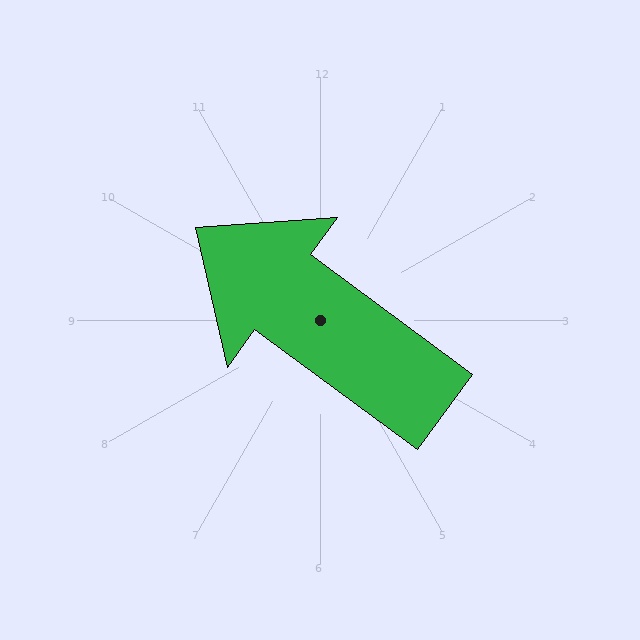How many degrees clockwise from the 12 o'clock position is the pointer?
Approximately 306 degrees.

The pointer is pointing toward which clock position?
Roughly 10 o'clock.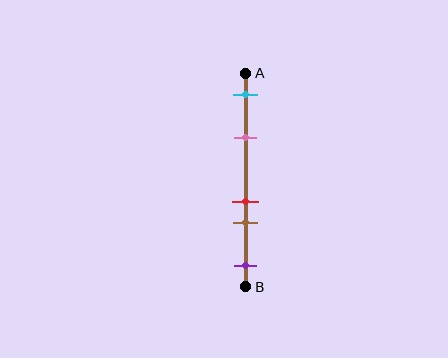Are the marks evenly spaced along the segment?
No, the marks are not evenly spaced.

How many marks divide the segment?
There are 5 marks dividing the segment.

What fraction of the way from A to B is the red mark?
The red mark is approximately 60% (0.6) of the way from A to B.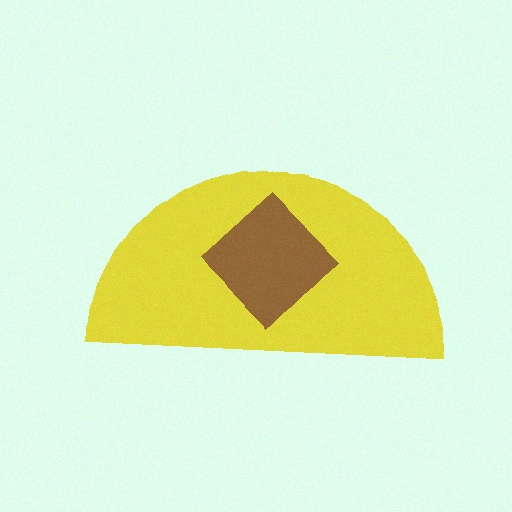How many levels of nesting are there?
2.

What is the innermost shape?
The brown diamond.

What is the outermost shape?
The yellow semicircle.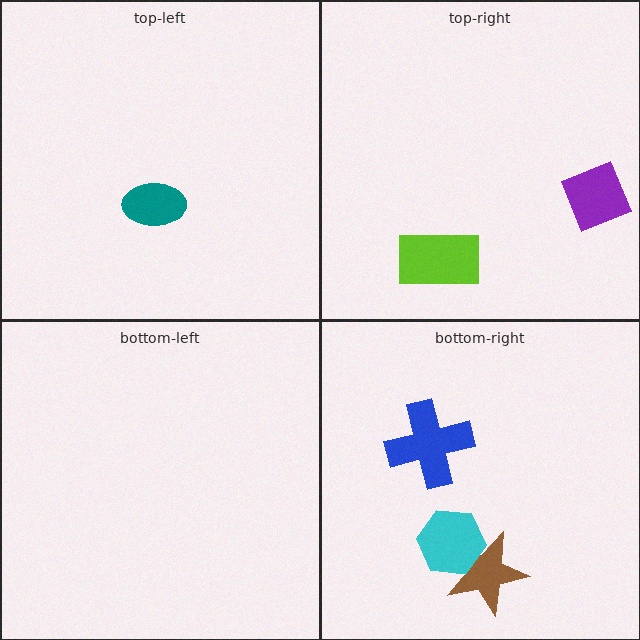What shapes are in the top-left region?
The teal ellipse.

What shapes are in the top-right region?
The lime rectangle, the purple diamond.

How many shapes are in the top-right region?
2.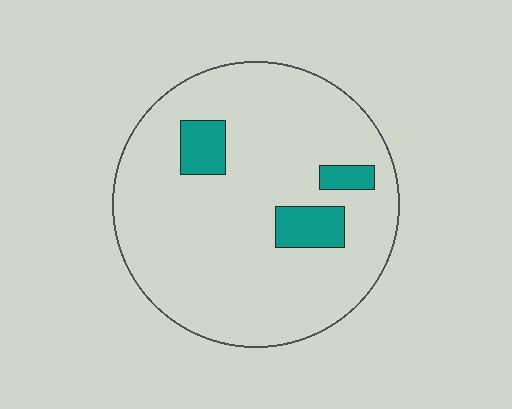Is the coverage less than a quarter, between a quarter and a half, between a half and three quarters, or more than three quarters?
Less than a quarter.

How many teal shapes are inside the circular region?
3.